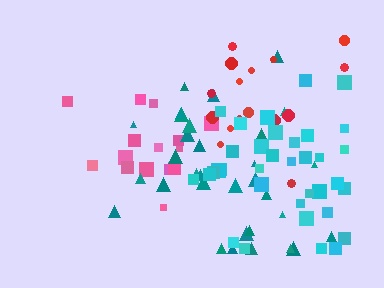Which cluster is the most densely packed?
Pink.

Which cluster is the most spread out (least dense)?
Red.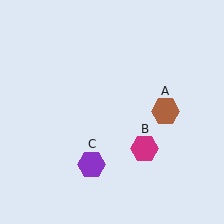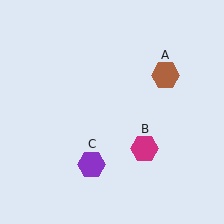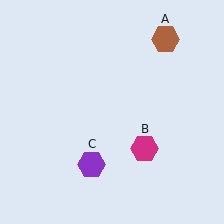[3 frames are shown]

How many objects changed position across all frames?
1 object changed position: brown hexagon (object A).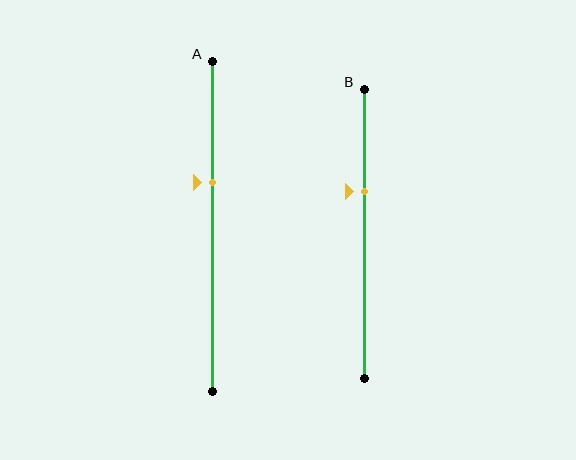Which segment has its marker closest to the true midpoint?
Segment A has its marker closest to the true midpoint.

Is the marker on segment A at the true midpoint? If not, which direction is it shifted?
No, the marker on segment A is shifted upward by about 13% of the segment length.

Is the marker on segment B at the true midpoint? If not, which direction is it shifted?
No, the marker on segment B is shifted upward by about 15% of the segment length.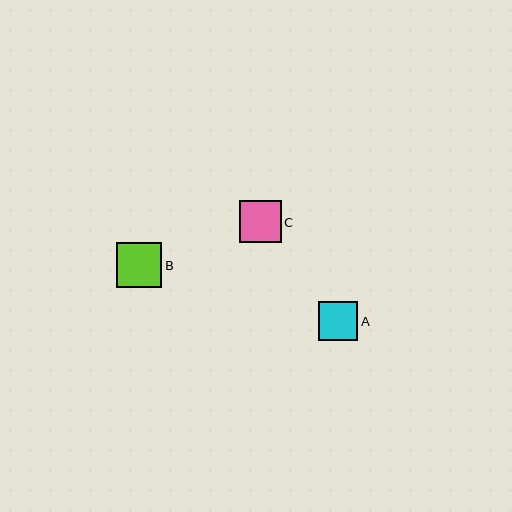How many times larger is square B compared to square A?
Square B is approximately 1.2 times the size of square A.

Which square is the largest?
Square B is the largest with a size of approximately 45 pixels.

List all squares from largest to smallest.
From largest to smallest: B, C, A.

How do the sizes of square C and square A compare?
Square C and square A are approximately the same size.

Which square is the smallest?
Square A is the smallest with a size of approximately 39 pixels.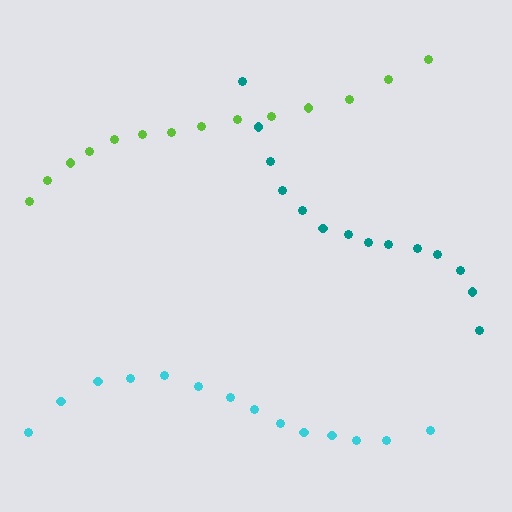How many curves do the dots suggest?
There are 3 distinct paths.